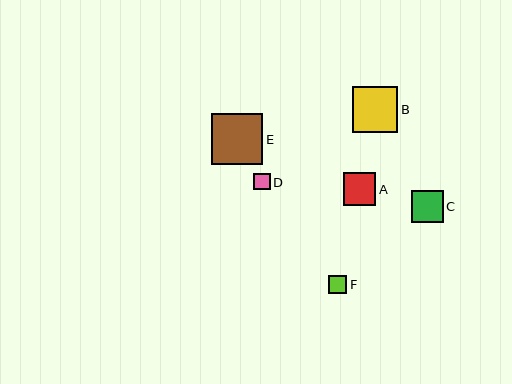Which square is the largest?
Square E is the largest with a size of approximately 52 pixels.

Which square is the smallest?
Square D is the smallest with a size of approximately 16 pixels.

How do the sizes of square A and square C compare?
Square A and square C are approximately the same size.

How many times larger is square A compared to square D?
Square A is approximately 2.0 times the size of square D.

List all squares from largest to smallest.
From largest to smallest: E, B, A, C, F, D.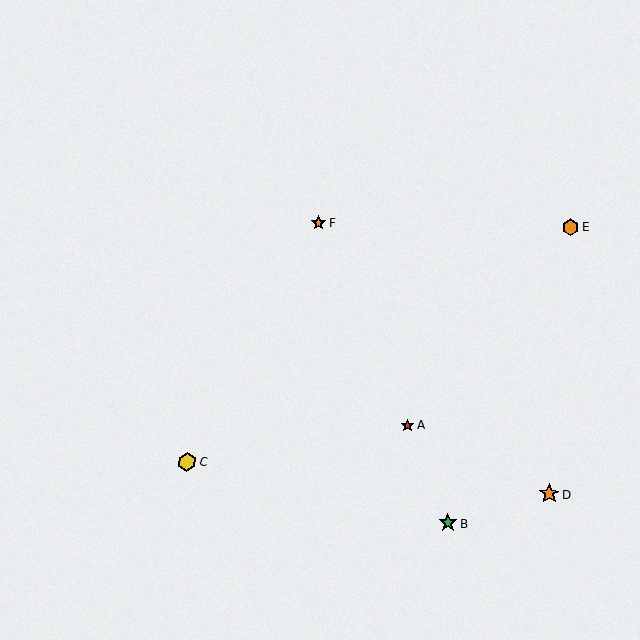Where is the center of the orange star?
The center of the orange star is at (549, 494).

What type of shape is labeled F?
Shape F is an orange star.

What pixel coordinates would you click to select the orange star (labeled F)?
Click at (319, 223) to select the orange star F.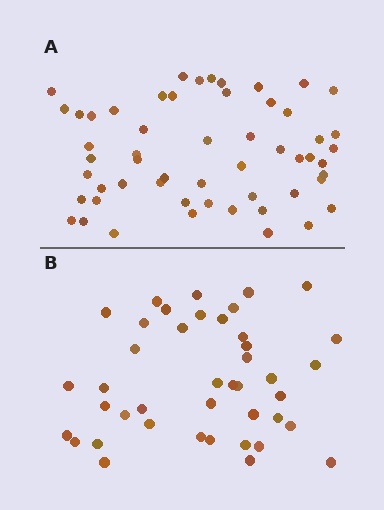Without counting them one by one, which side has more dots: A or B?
Region A (the top region) has more dots.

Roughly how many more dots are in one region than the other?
Region A has approximately 15 more dots than region B.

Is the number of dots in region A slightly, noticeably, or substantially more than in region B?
Region A has noticeably more, but not dramatically so. The ratio is roughly 1.3 to 1.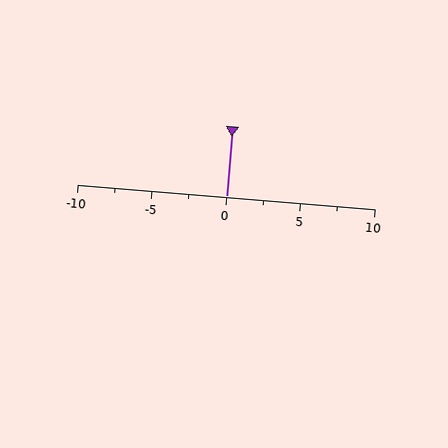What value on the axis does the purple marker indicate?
The marker indicates approximately 0.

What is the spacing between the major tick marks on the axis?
The major ticks are spaced 5 apart.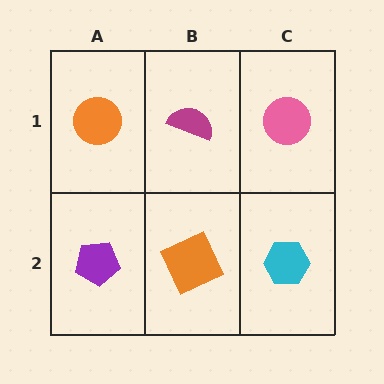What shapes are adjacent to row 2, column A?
An orange circle (row 1, column A), an orange square (row 2, column B).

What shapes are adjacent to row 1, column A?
A purple pentagon (row 2, column A), a magenta semicircle (row 1, column B).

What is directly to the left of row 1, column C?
A magenta semicircle.